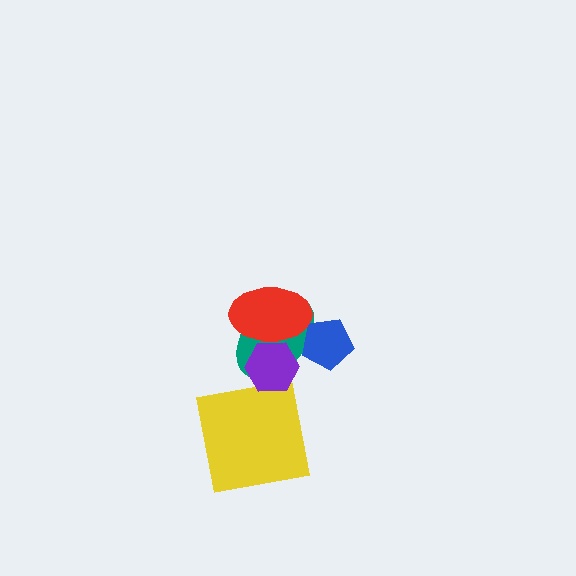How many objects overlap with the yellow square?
0 objects overlap with the yellow square.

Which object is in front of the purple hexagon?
The red ellipse is in front of the purple hexagon.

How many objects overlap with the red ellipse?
2 objects overlap with the red ellipse.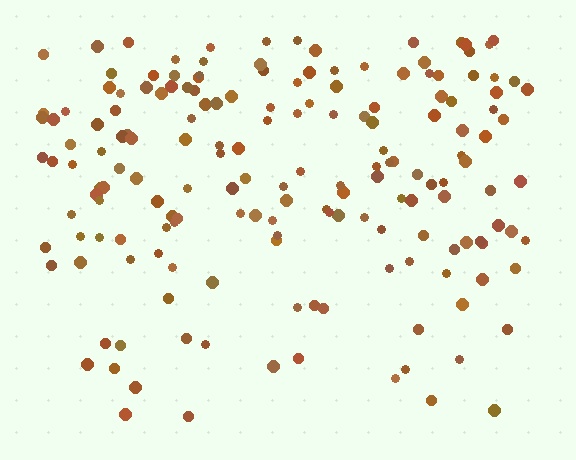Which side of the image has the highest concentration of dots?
The top.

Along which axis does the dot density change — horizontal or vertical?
Vertical.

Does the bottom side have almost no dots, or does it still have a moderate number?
Still a moderate number, just noticeably fewer than the top.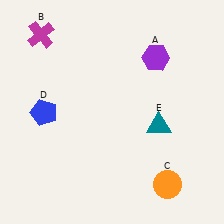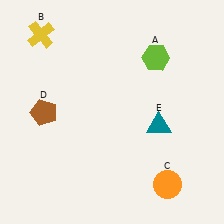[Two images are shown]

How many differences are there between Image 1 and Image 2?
There are 3 differences between the two images.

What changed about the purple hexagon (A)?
In Image 1, A is purple. In Image 2, it changed to lime.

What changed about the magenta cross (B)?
In Image 1, B is magenta. In Image 2, it changed to yellow.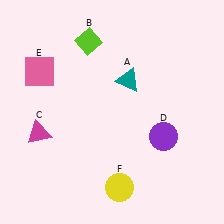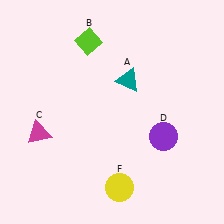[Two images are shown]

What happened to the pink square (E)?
The pink square (E) was removed in Image 2. It was in the top-left area of Image 1.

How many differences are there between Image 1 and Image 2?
There is 1 difference between the two images.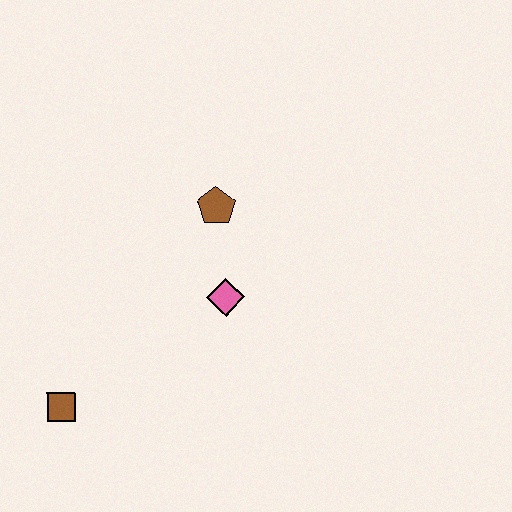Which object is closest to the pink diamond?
The brown pentagon is closest to the pink diamond.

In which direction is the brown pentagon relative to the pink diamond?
The brown pentagon is above the pink diamond.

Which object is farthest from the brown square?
The brown pentagon is farthest from the brown square.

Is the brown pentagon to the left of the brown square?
No